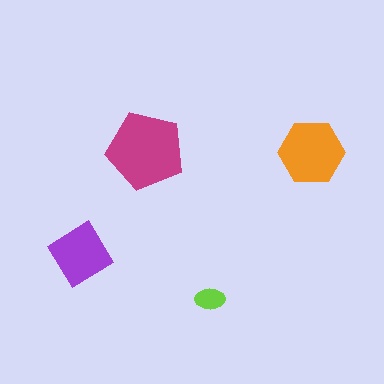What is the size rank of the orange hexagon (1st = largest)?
2nd.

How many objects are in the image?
There are 4 objects in the image.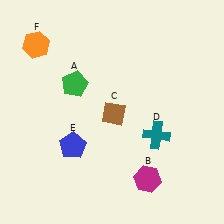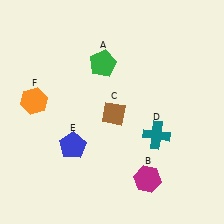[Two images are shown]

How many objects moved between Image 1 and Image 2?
2 objects moved between the two images.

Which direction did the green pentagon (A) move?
The green pentagon (A) moved right.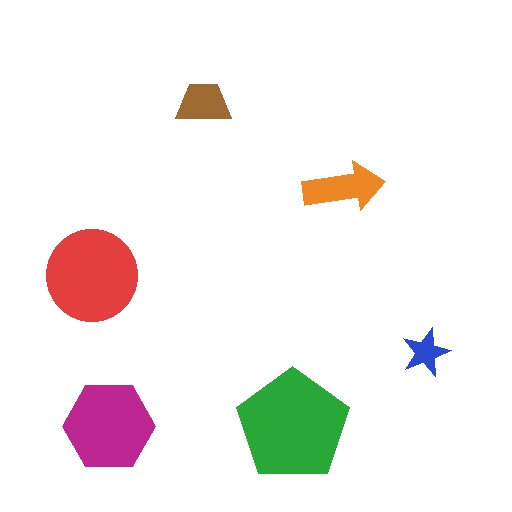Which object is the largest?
The green pentagon.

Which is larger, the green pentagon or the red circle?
The green pentagon.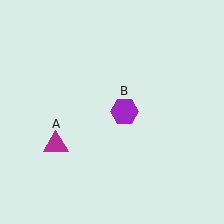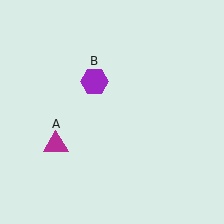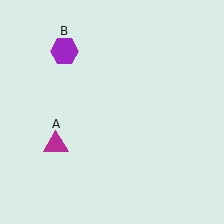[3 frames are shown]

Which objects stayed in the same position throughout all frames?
Magenta triangle (object A) remained stationary.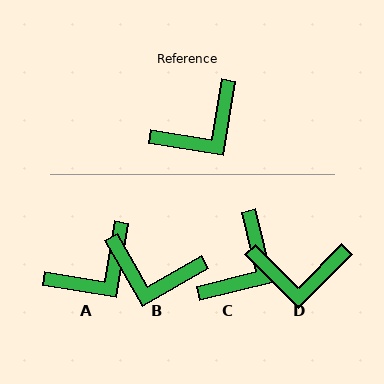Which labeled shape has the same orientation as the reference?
A.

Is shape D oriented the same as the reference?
No, it is off by about 35 degrees.